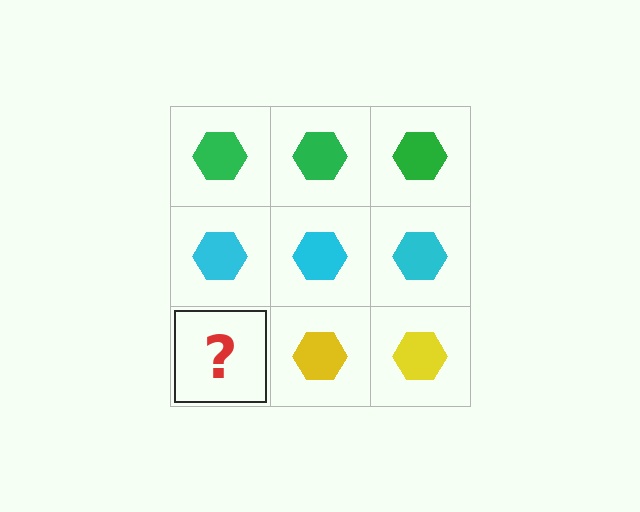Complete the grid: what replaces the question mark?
The question mark should be replaced with a yellow hexagon.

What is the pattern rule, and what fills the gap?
The rule is that each row has a consistent color. The gap should be filled with a yellow hexagon.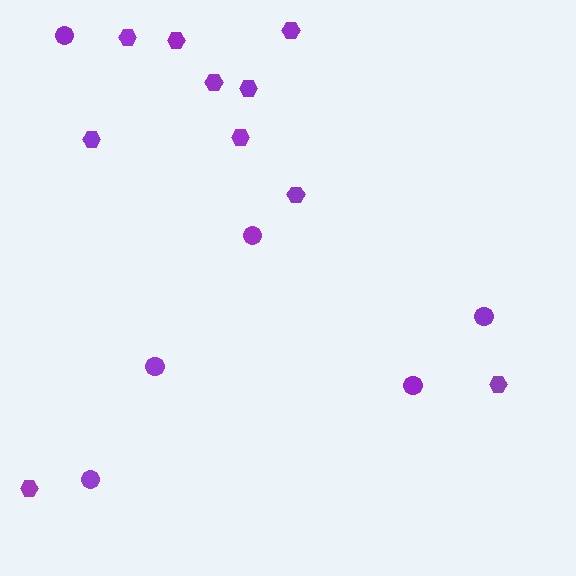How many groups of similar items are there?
There are 2 groups: one group of hexagons (10) and one group of circles (6).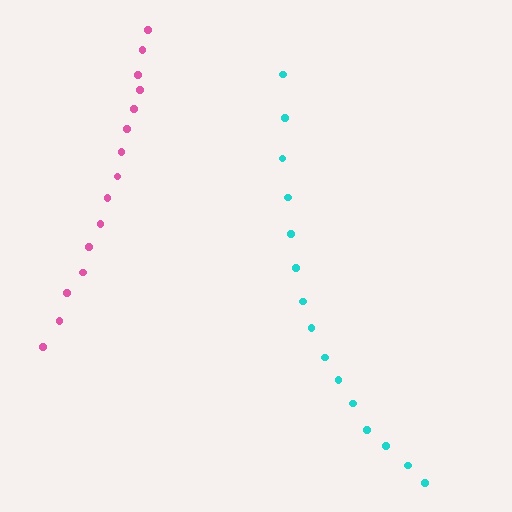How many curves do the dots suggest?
There are 2 distinct paths.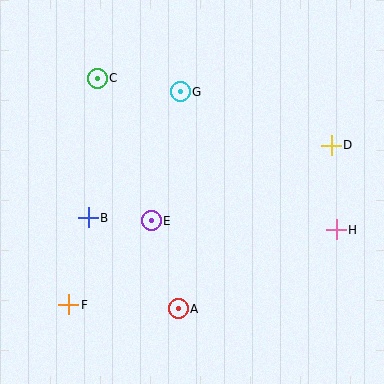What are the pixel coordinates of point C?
Point C is at (97, 78).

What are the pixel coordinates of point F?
Point F is at (69, 305).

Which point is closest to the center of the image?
Point E at (151, 221) is closest to the center.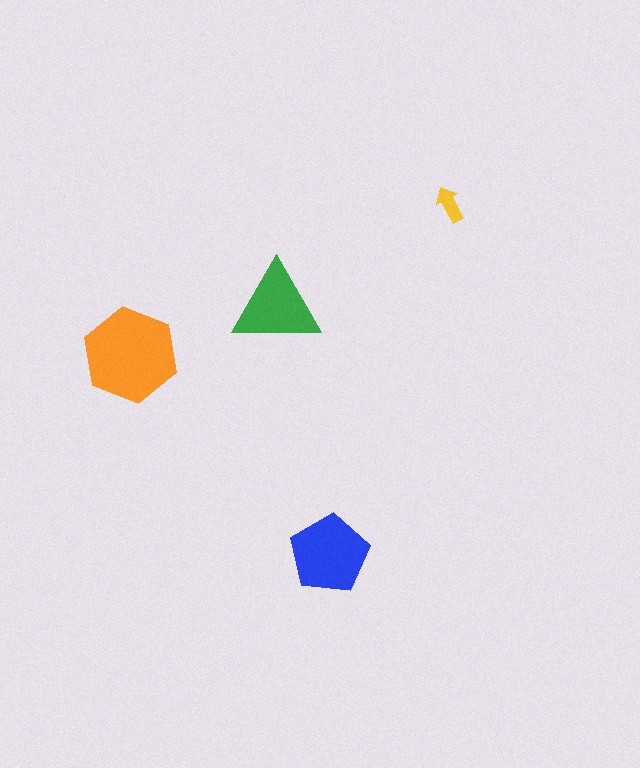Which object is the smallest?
The yellow arrow.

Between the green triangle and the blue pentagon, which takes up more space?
The blue pentagon.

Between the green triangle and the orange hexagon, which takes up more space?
The orange hexagon.